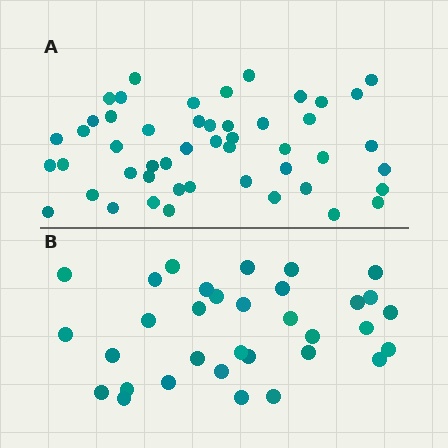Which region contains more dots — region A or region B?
Region A (the top region) has more dots.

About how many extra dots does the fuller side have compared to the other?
Region A has approximately 15 more dots than region B.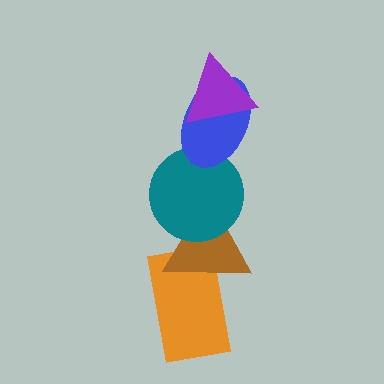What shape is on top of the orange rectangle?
The brown triangle is on top of the orange rectangle.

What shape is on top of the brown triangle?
The teal circle is on top of the brown triangle.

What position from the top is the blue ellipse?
The blue ellipse is 2nd from the top.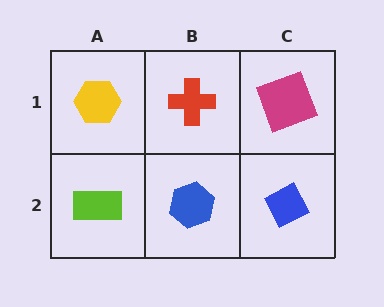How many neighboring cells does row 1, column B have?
3.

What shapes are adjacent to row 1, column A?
A lime rectangle (row 2, column A), a red cross (row 1, column B).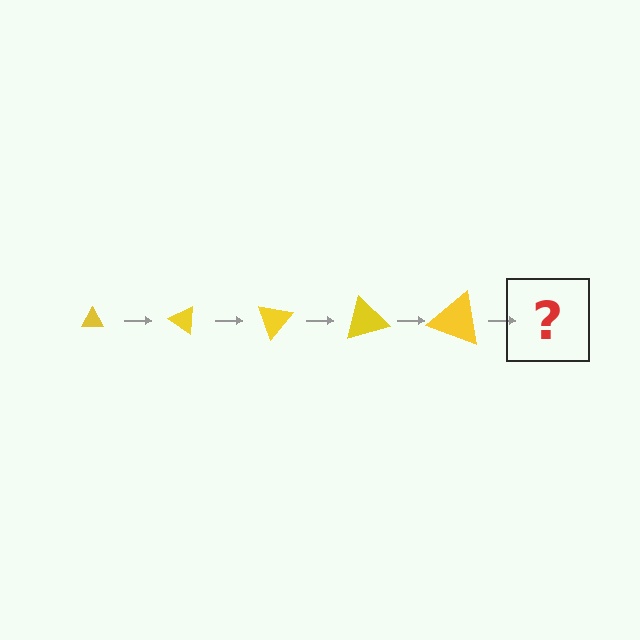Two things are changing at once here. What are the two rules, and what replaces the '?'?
The two rules are that the triangle grows larger each step and it rotates 35 degrees each step. The '?' should be a triangle, larger than the previous one and rotated 175 degrees from the start.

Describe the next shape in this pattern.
It should be a triangle, larger than the previous one and rotated 175 degrees from the start.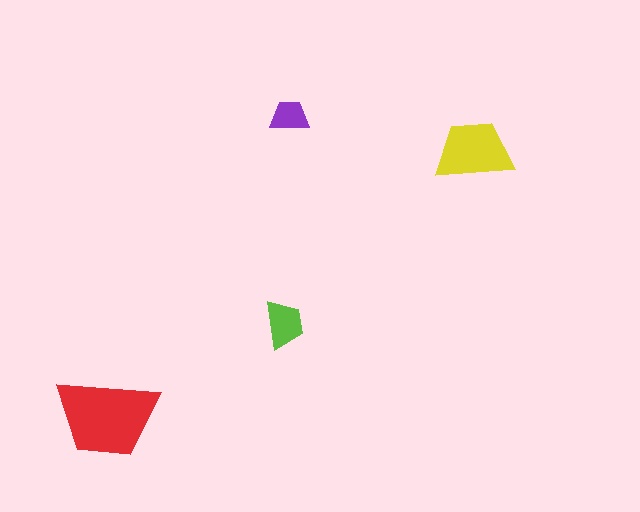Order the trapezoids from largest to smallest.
the red one, the yellow one, the lime one, the purple one.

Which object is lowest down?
The red trapezoid is bottommost.